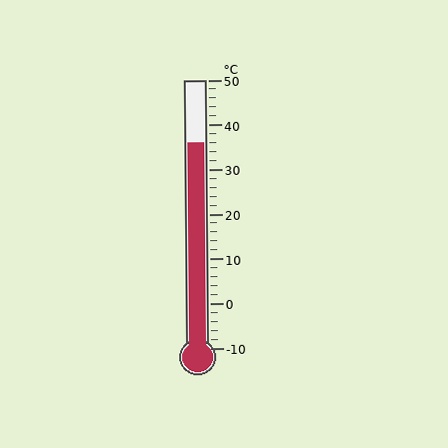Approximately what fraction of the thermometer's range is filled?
The thermometer is filled to approximately 75% of its range.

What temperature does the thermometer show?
The thermometer shows approximately 36°C.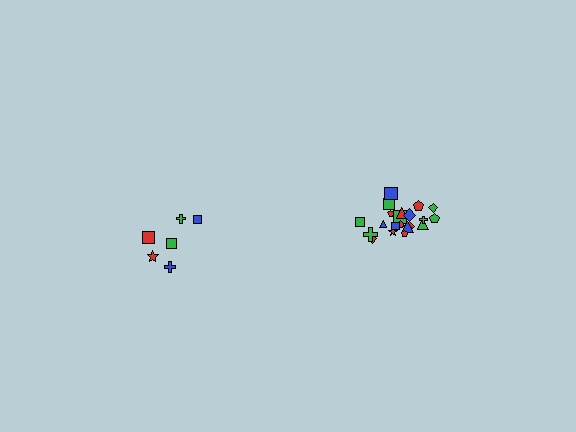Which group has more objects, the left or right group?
The right group.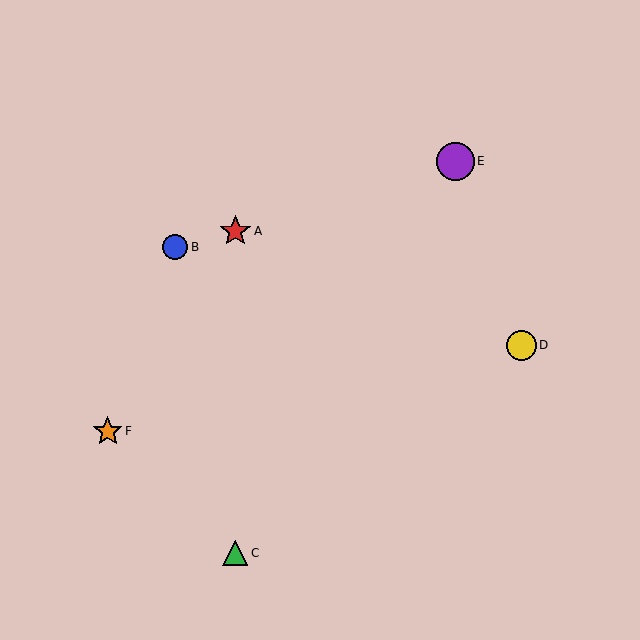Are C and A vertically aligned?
Yes, both are at x≈235.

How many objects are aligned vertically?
2 objects (A, C) are aligned vertically.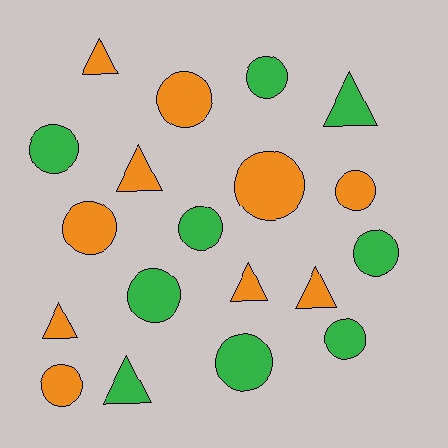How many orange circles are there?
There are 5 orange circles.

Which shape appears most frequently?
Circle, with 12 objects.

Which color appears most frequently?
Orange, with 10 objects.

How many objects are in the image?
There are 19 objects.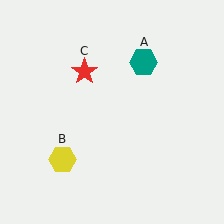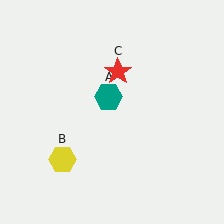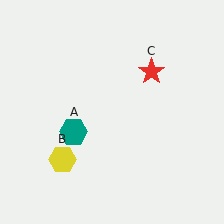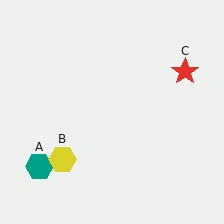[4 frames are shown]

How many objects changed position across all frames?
2 objects changed position: teal hexagon (object A), red star (object C).